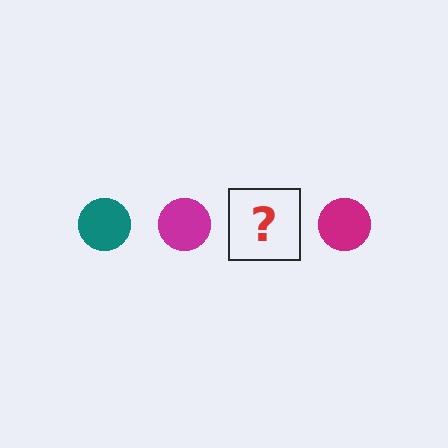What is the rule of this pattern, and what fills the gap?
The rule is that the pattern cycles through teal, magenta circles. The gap should be filled with a teal circle.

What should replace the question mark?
The question mark should be replaced with a teal circle.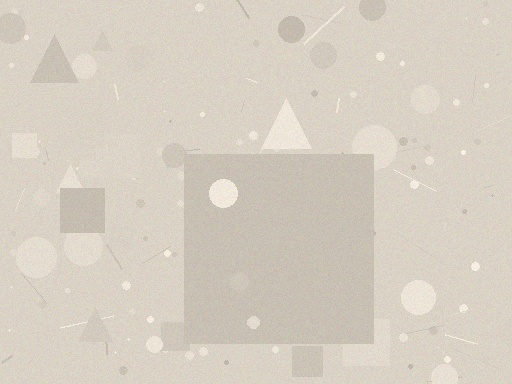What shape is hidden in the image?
A square is hidden in the image.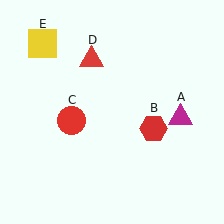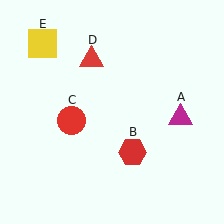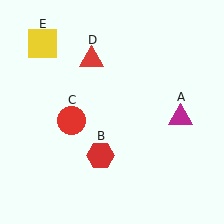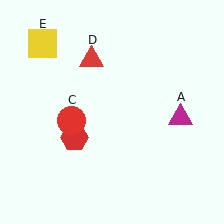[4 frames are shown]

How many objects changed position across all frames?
1 object changed position: red hexagon (object B).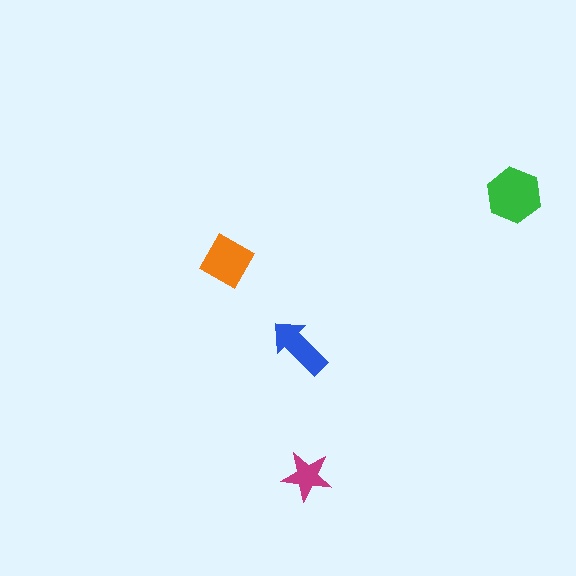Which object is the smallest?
The magenta star.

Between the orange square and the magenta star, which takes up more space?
The orange square.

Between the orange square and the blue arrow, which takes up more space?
The orange square.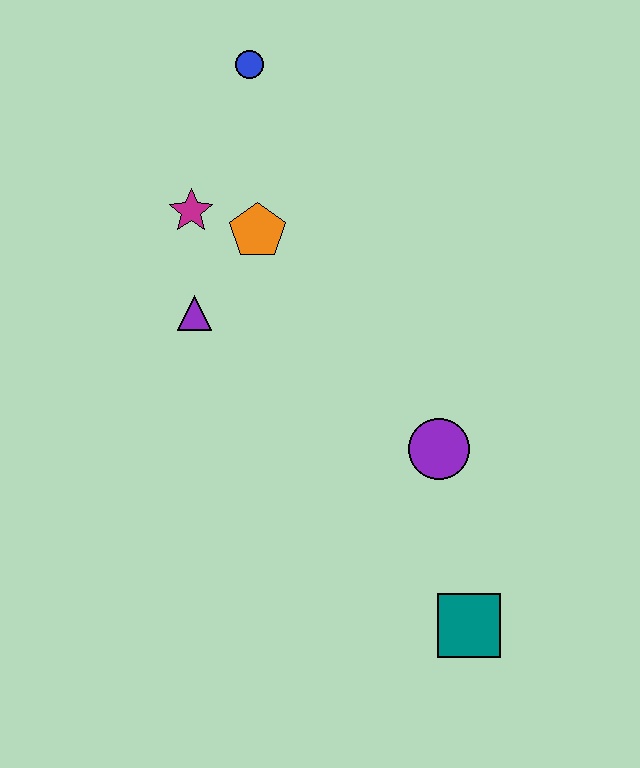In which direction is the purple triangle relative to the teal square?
The purple triangle is above the teal square.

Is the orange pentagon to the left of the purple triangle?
No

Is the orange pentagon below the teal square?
No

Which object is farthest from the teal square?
The blue circle is farthest from the teal square.